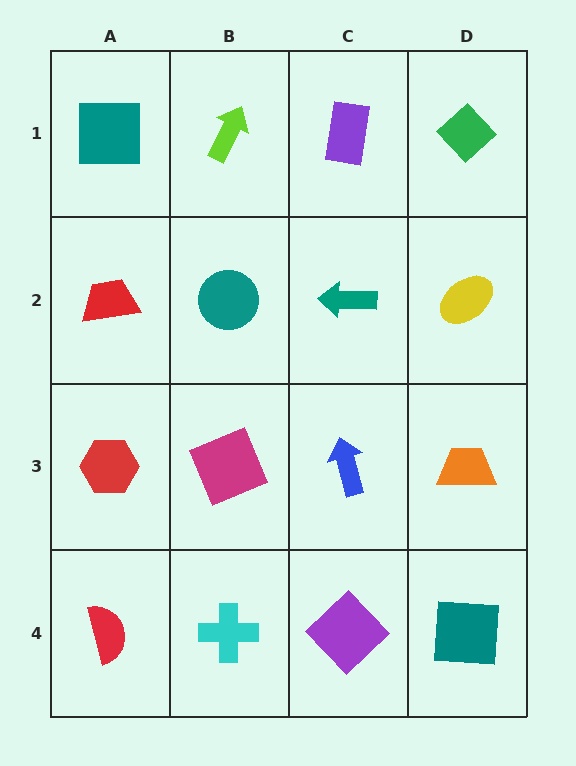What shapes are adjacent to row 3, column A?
A red trapezoid (row 2, column A), a red semicircle (row 4, column A), a magenta square (row 3, column B).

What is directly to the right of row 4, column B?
A purple diamond.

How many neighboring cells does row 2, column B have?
4.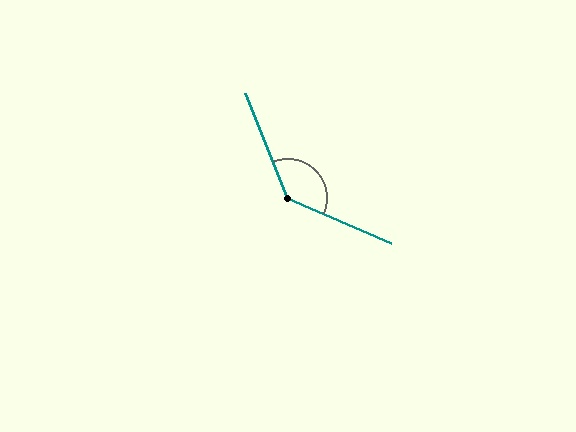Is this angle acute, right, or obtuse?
It is obtuse.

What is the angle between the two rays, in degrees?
Approximately 135 degrees.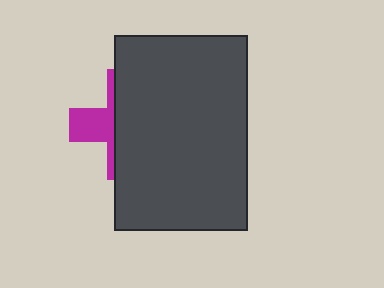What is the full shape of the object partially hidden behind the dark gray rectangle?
The partially hidden object is a magenta cross.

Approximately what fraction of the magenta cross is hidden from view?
Roughly 69% of the magenta cross is hidden behind the dark gray rectangle.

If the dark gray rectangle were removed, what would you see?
You would see the complete magenta cross.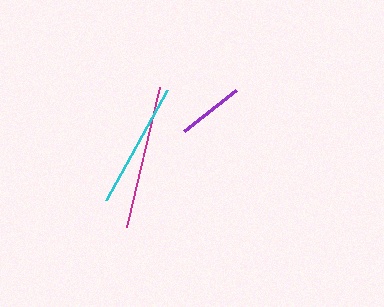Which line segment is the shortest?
The purple line is the shortest at approximately 67 pixels.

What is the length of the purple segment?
The purple segment is approximately 67 pixels long.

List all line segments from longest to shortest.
From longest to shortest: magenta, cyan, purple.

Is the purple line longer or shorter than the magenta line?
The magenta line is longer than the purple line.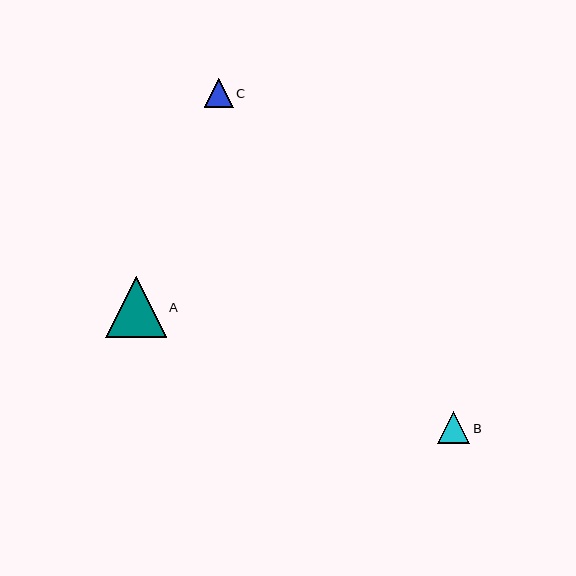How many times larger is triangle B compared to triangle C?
Triangle B is approximately 1.1 times the size of triangle C.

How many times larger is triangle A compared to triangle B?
Triangle A is approximately 1.9 times the size of triangle B.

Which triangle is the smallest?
Triangle C is the smallest with a size of approximately 28 pixels.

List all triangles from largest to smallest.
From largest to smallest: A, B, C.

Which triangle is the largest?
Triangle A is the largest with a size of approximately 60 pixels.